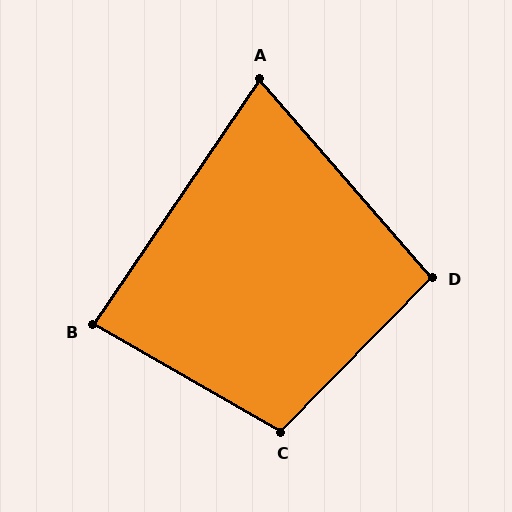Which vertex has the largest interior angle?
C, at approximately 105 degrees.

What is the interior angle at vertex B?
Approximately 85 degrees (approximately right).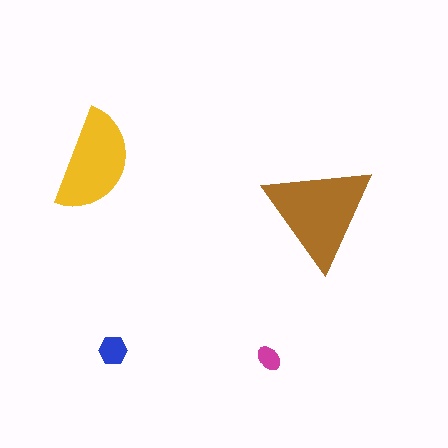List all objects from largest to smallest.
The brown triangle, the yellow semicircle, the blue hexagon, the magenta ellipse.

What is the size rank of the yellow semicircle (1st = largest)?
2nd.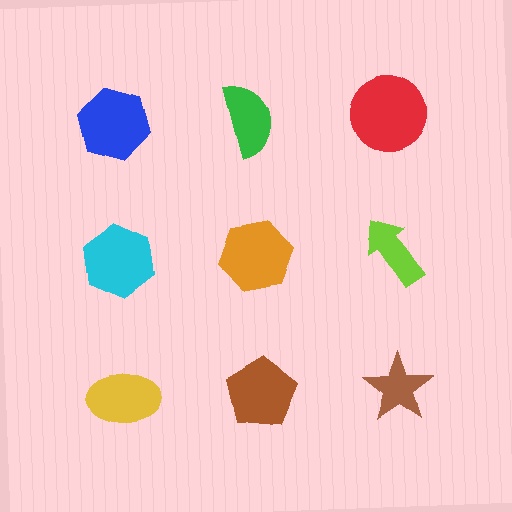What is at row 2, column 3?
A lime arrow.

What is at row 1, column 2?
A green semicircle.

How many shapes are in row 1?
3 shapes.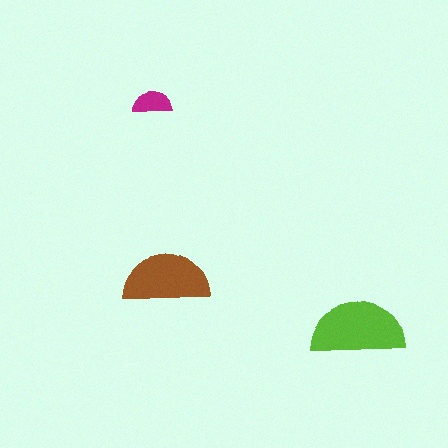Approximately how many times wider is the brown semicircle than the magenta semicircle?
About 2 times wider.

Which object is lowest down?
The lime semicircle is bottommost.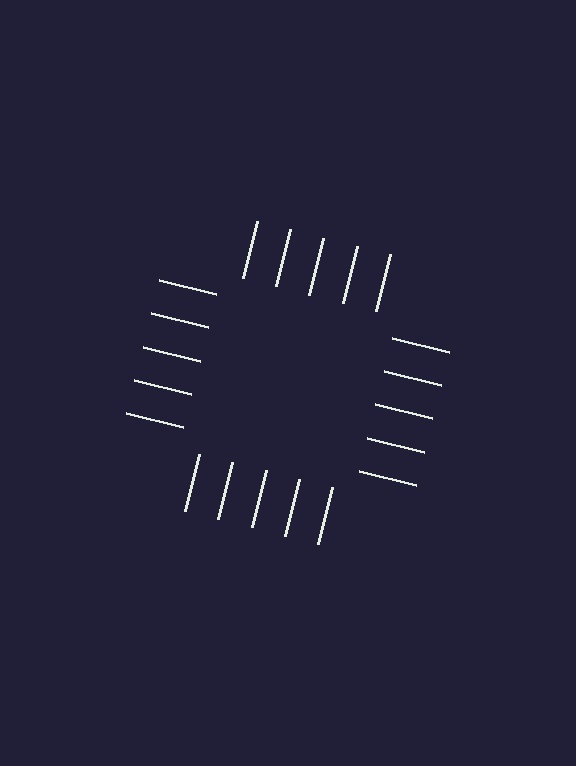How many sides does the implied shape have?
4 sides — the line-ends trace a square.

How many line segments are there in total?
20 — 5 along each of the 4 edges.